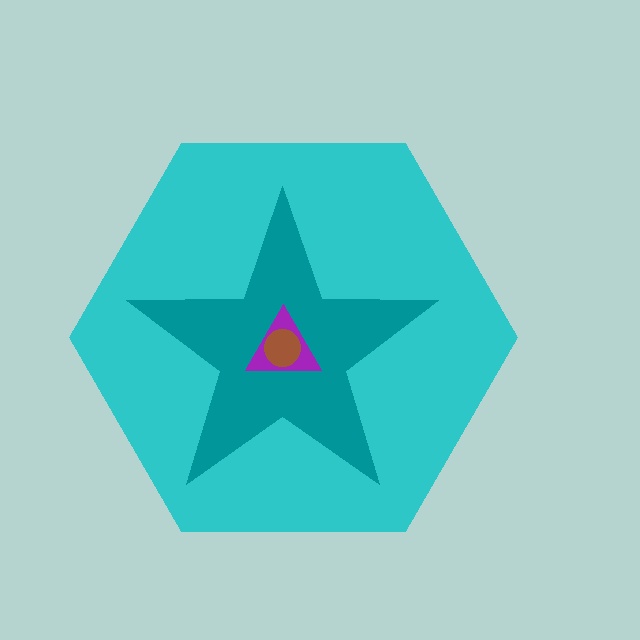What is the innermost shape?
The brown circle.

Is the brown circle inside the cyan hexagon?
Yes.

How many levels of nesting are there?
4.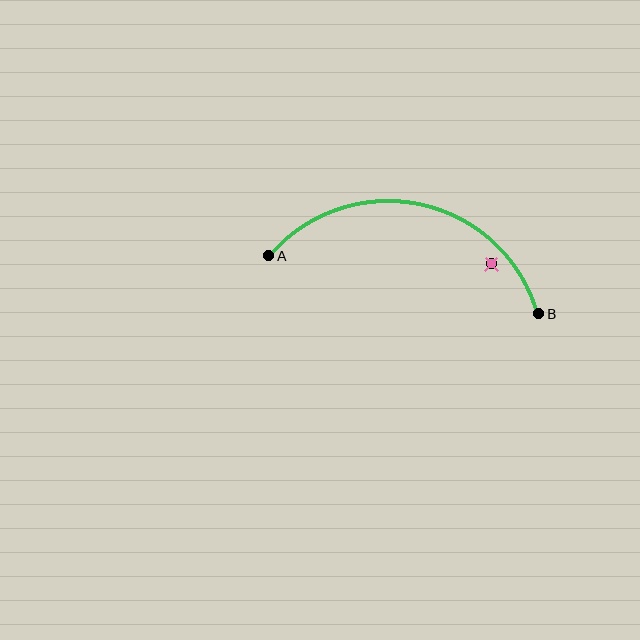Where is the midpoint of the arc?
The arc midpoint is the point on the curve farthest from the straight line joining A and B. It sits above that line.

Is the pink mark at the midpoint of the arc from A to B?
No — the pink mark does not lie on the arc at all. It sits slightly inside the curve.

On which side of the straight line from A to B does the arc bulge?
The arc bulges above the straight line connecting A and B.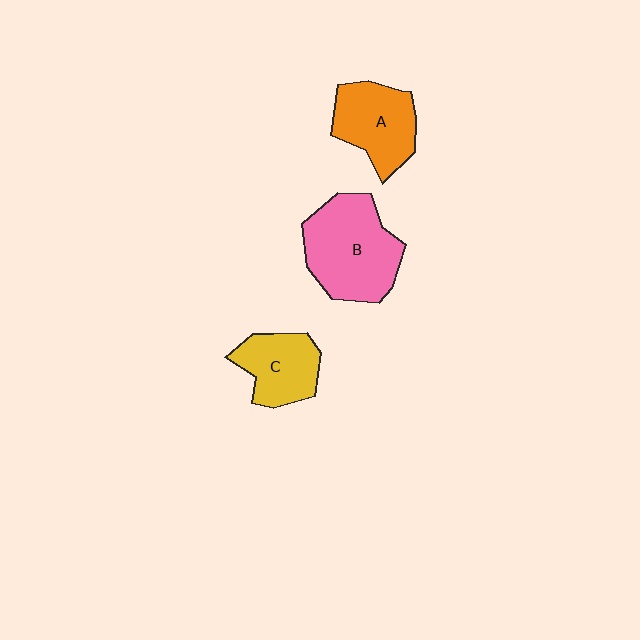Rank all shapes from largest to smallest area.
From largest to smallest: B (pink), A (orange), C (yellow).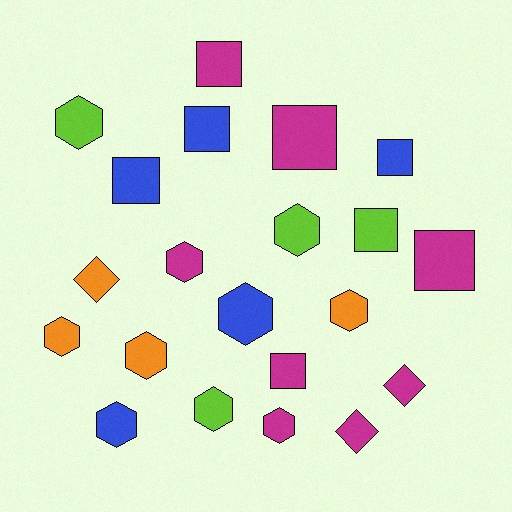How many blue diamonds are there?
There are no blue diamonds.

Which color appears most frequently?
Magenta, with 8 objects.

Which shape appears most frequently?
Hexagon, with 10 objects.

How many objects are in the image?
There are 21 objects.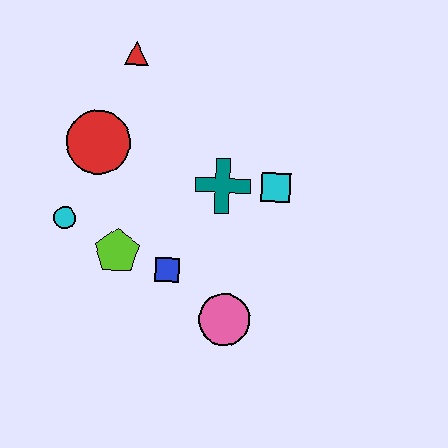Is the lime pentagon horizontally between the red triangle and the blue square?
No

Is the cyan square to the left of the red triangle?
No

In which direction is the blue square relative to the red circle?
The blue square is below the red circle.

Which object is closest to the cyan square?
The teal cross is closest to the cyan square.